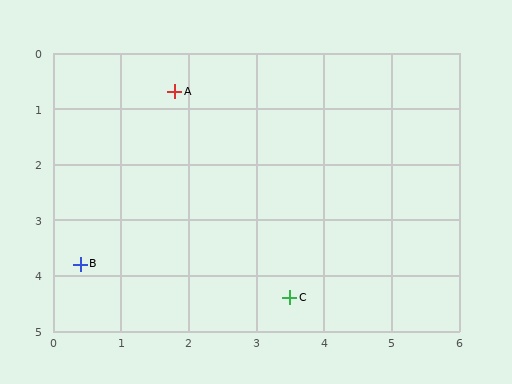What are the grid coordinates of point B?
Point B is at approximately (0.4, 3.8).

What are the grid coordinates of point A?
Point A is at approximately (1.8, 0.7).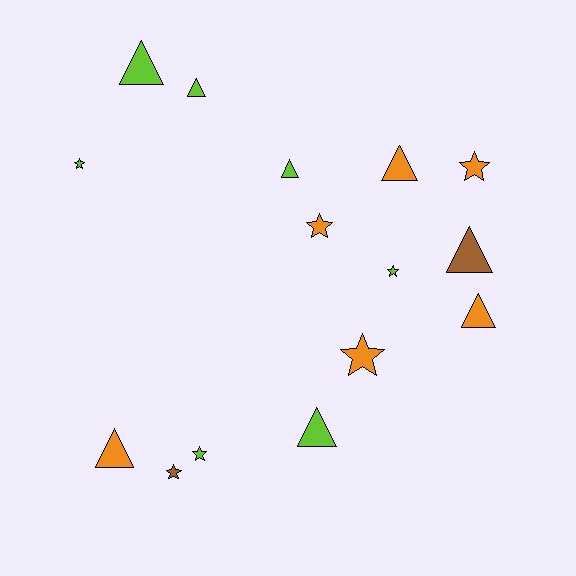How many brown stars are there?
There is 1 brown star.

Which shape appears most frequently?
Triangle, with 8 objects.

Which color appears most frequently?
Lime, with 7 objects.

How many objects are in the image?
There are 15 objects.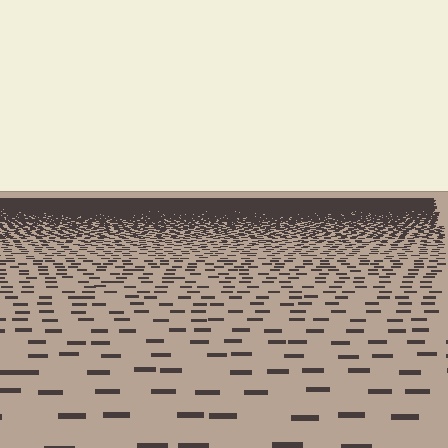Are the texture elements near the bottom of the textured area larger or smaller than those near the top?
Larger. Near the bottom, elements are closer to the viewer and appear at a bigger on-screen size.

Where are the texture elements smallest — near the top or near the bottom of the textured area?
Near the top.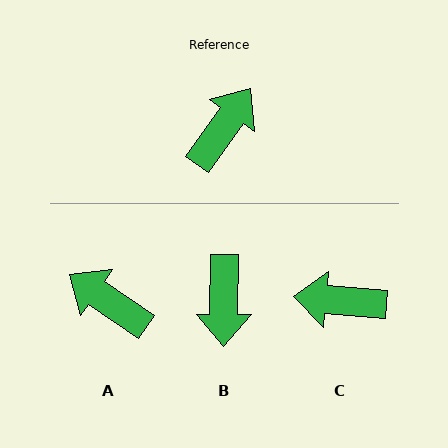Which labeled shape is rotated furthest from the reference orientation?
B, about 145 degrees away.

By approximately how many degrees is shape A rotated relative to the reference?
Approximately 90 degrees counter-clockwise.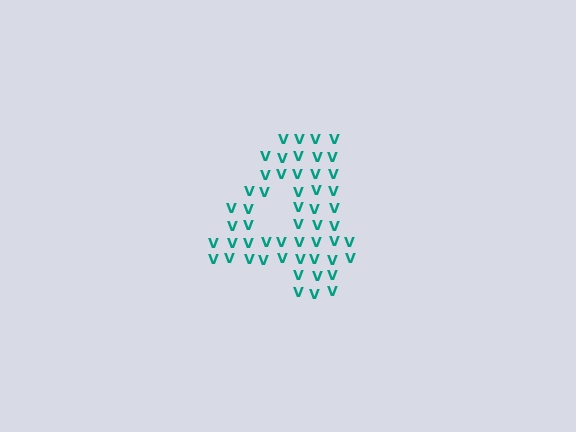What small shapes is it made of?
It is made of small letter V's.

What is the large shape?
The large shape is the digit 4.